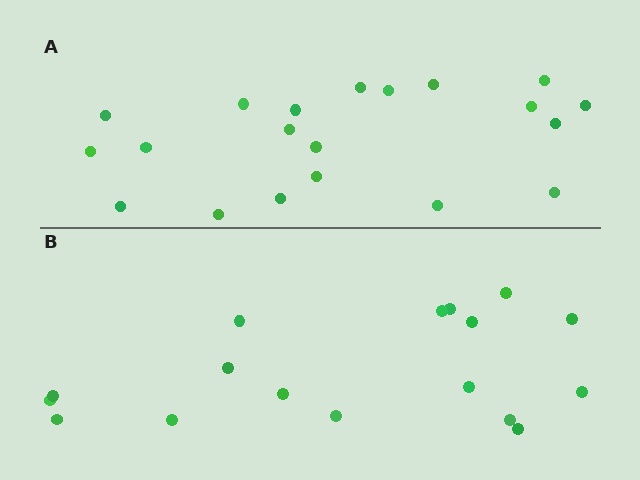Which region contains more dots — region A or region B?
Region A (the top region) has more dots.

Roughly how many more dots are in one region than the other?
Region A has just a few more — roughly 2 or 3 more dots than region B.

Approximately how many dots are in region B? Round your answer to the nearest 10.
About 20 dots. (The exact count is 17, which rounds to 20.)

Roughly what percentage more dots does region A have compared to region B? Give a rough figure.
About 20% more.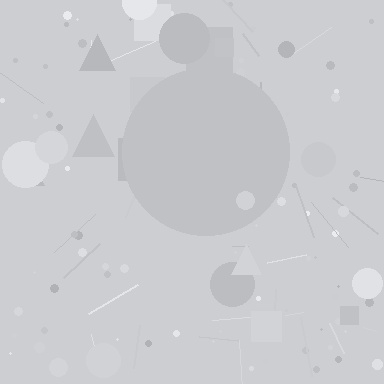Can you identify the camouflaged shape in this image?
The camouflaged shape is a circle.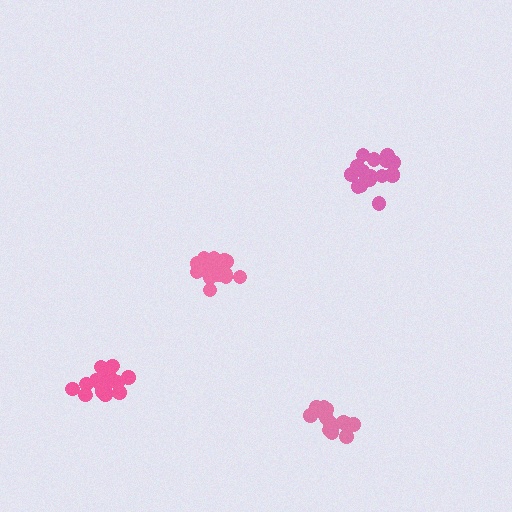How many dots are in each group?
Group 1: 16 dots, Group 2: 18 dots, Group 3: 15 dots, Group 4: 18 dots (67 total).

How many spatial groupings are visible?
There are 4 spatial groupings.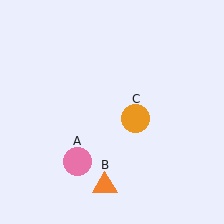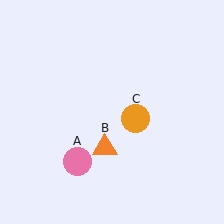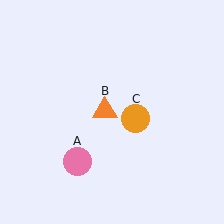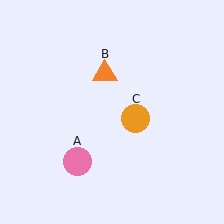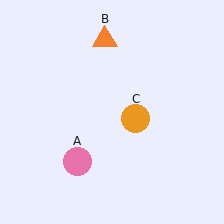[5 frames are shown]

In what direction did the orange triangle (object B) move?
The orange triangle (object B) moved up.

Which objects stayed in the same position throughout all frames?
Pink circle (object A) and orange circle (object C) remained stationary.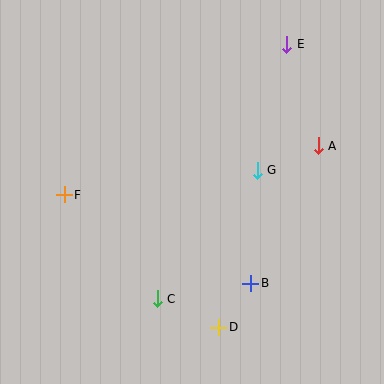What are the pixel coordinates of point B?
Point B is at (251, 283).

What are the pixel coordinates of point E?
Point E is at (287, 44).